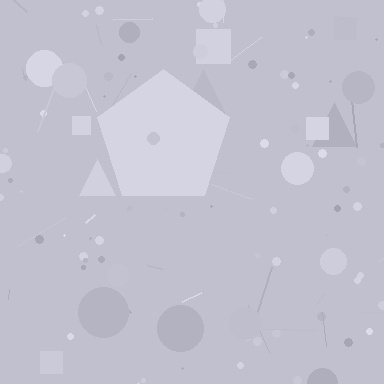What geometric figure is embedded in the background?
A pentagon is embedded in the background.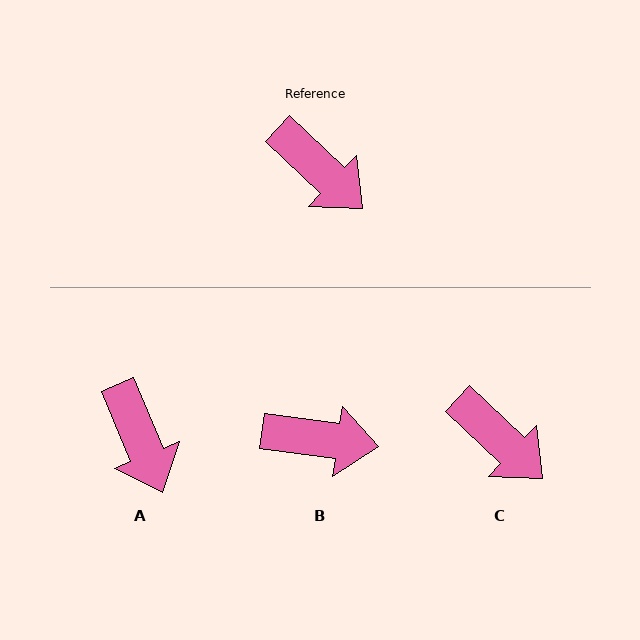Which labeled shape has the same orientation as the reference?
C.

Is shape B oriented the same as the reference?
No, it is off by about 35 degrees.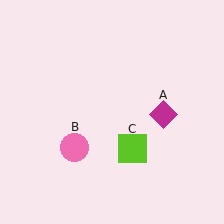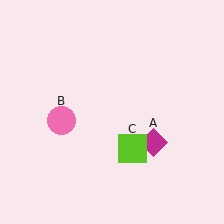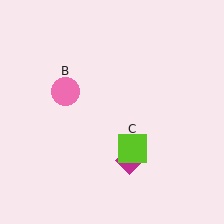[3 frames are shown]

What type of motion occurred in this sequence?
The magenta diamond (object A), pink circle (object B) rotated clockwise around the center of the scene.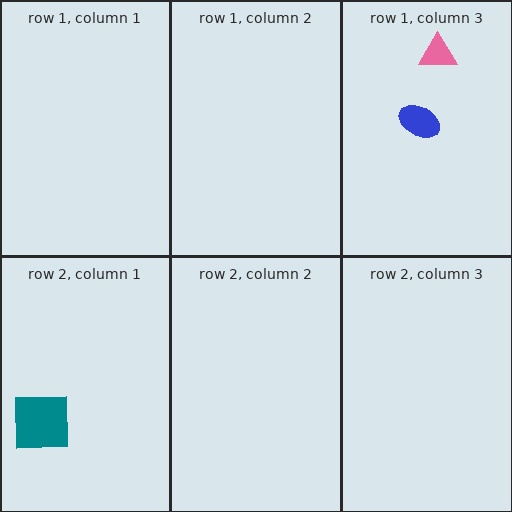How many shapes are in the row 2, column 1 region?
1.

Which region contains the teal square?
The row 2, column 1 region.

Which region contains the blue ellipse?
The row 1, column 3 region.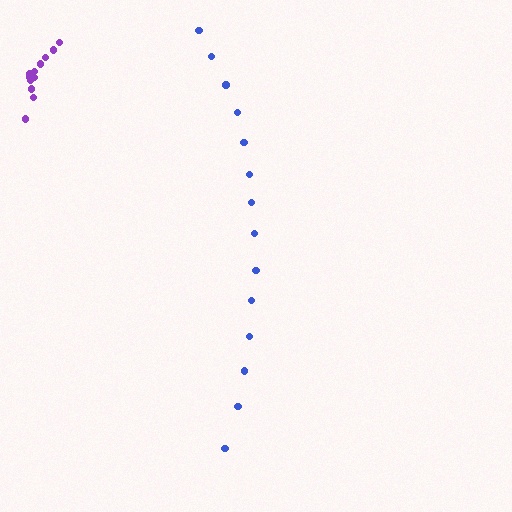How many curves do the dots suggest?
There are 2 distinct paths.